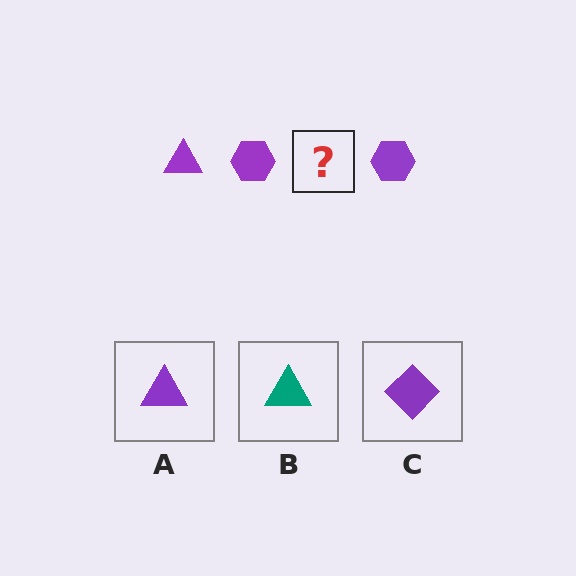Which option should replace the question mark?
Option A.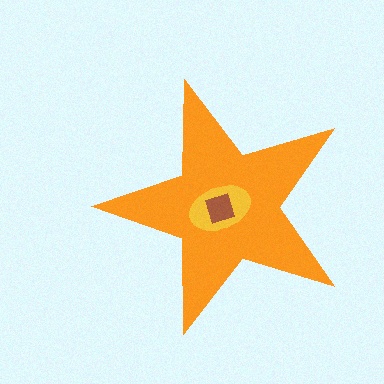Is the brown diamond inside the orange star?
Yes.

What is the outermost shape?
The orange star.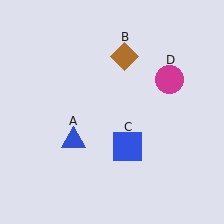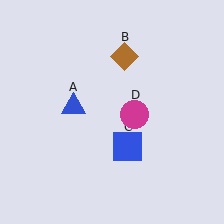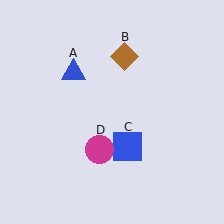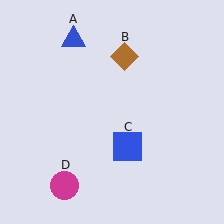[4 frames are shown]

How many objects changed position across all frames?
2 objects changed position: blue triangle (object A), magenta circle (object D).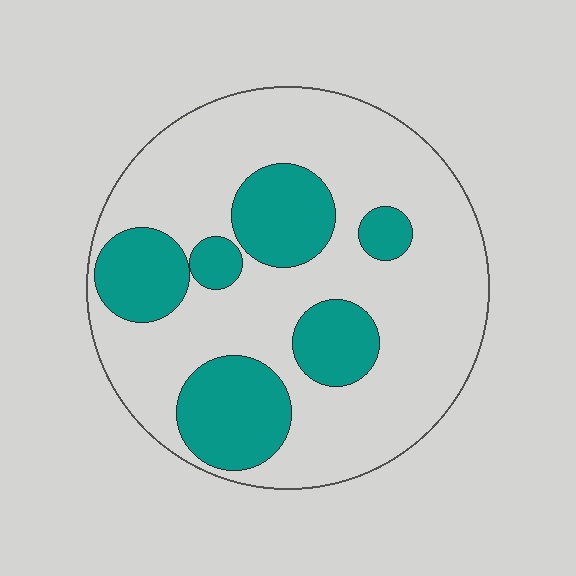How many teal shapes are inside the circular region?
6.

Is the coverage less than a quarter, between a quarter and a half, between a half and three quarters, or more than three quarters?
Between a quarter and a half.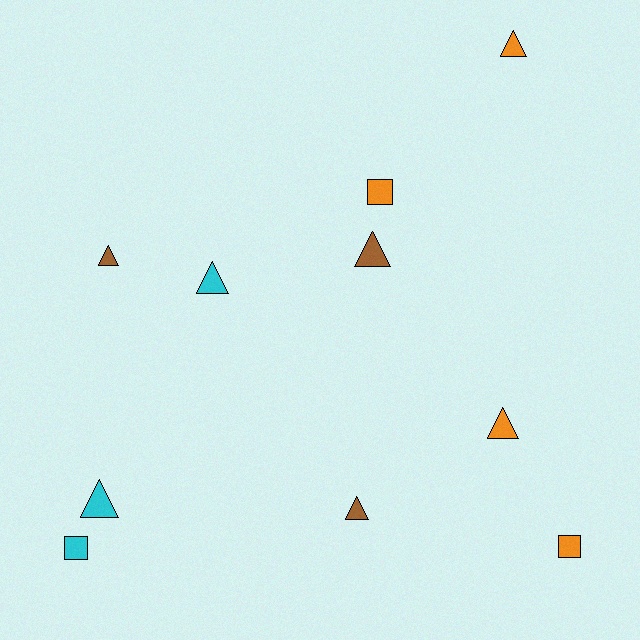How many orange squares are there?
There are 2 orange squares.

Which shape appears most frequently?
Triangle, with 7 objects.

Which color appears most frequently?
Orange, with 4 objects.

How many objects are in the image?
There are 10 objects.